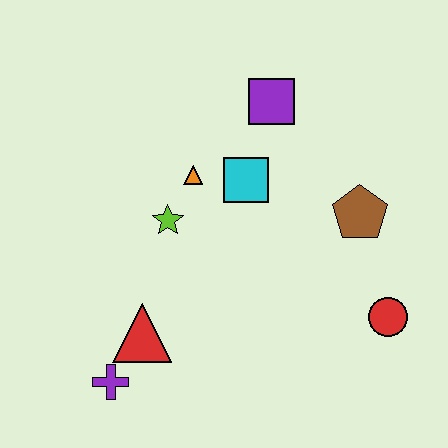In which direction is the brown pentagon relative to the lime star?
The brown pentagon is to the right of the lime star.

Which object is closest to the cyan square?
The orange triangle is closest to the cyan square.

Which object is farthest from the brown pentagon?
The purple cross is farthest from the brown pentagon.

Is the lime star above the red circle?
Yes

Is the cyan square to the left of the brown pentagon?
Yes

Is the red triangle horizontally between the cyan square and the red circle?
No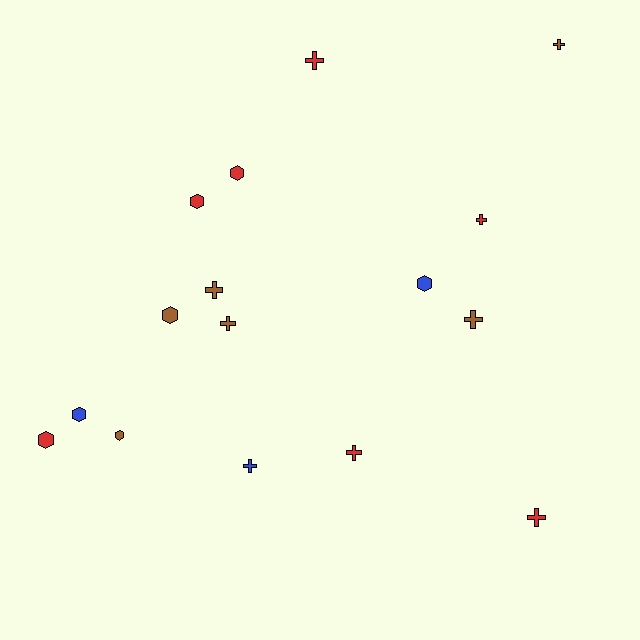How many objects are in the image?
There are 16 objects.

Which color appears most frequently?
Red, with 7 objects.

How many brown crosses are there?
There are 4 brown crosses.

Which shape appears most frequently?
Cross, with 9 objects.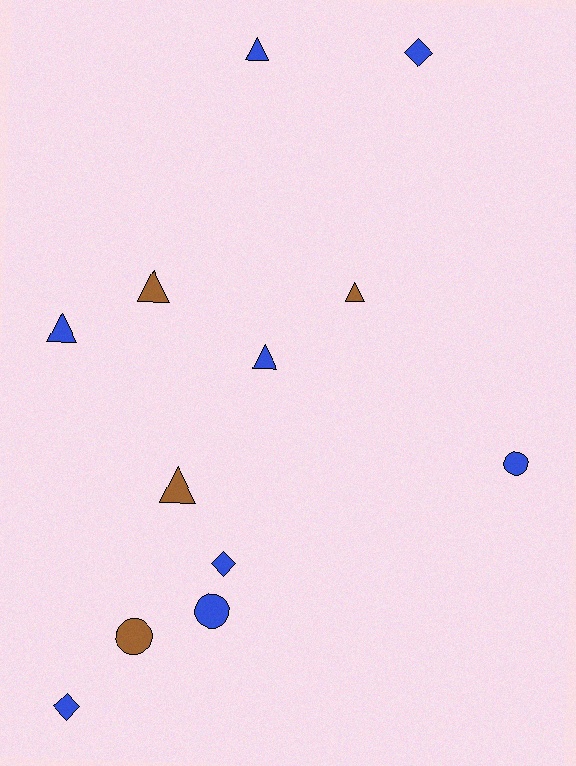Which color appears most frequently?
Blue, with 8 objects.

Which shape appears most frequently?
Triangle, with 6 objects.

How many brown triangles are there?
There are 3 brown triangles.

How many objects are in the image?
There are 12 objects.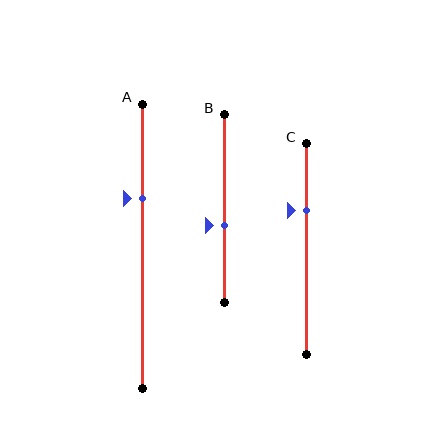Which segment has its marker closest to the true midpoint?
Segment B has its marker closest to the true midpoint.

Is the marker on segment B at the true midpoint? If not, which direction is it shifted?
No, the marker on segment B is shifted downward by about 9% of the segment length.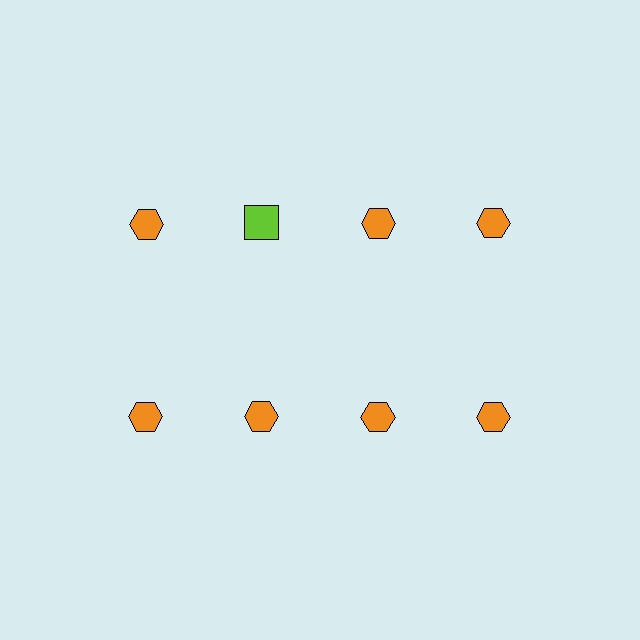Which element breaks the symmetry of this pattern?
The lime square in the top row, second from left column breaks the symmetry. All other shapes are orange hexagons.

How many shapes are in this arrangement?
There are 8 shapes arranged in a grid pattern.